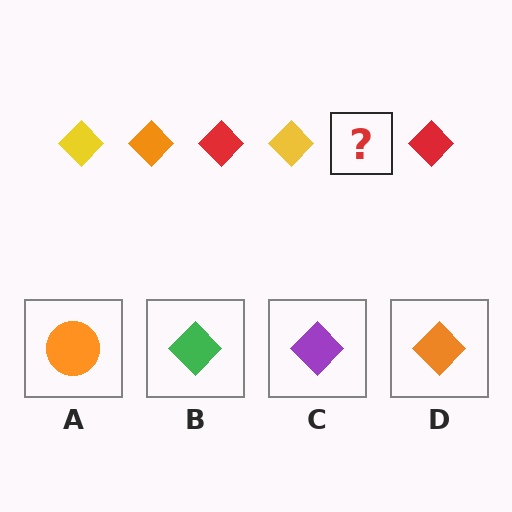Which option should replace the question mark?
Option D.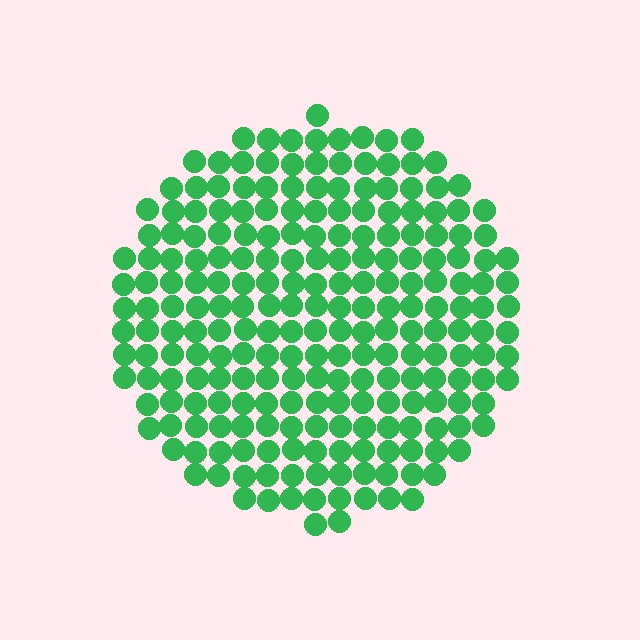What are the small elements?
The small elements are circles.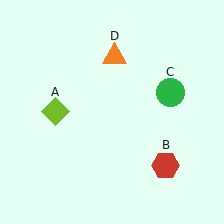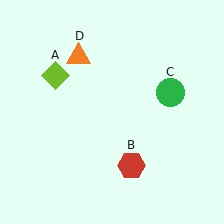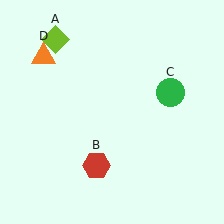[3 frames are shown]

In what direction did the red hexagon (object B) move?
The red hexagon (object B) moved left.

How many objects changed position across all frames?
3 objects changed position: lime diamond (object A), red hexagon (object B), orange triangle (object D).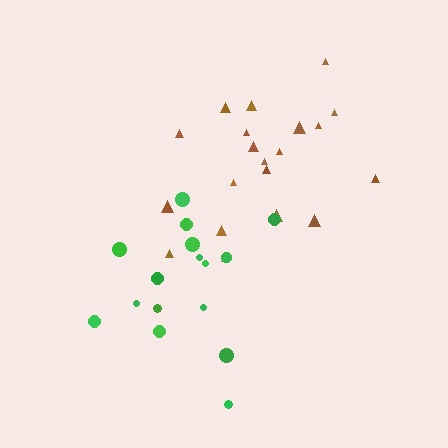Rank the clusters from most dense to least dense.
brown, green.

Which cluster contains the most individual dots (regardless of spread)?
Brown (20).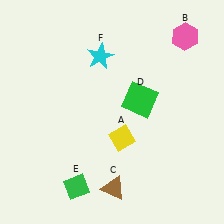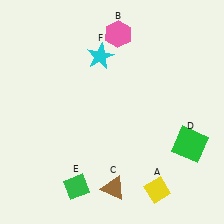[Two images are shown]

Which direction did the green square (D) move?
The green square (D) moved right.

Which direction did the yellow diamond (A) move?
The yellow diamond (A) moved down.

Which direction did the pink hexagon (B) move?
The pink hexagon (B) moved left.